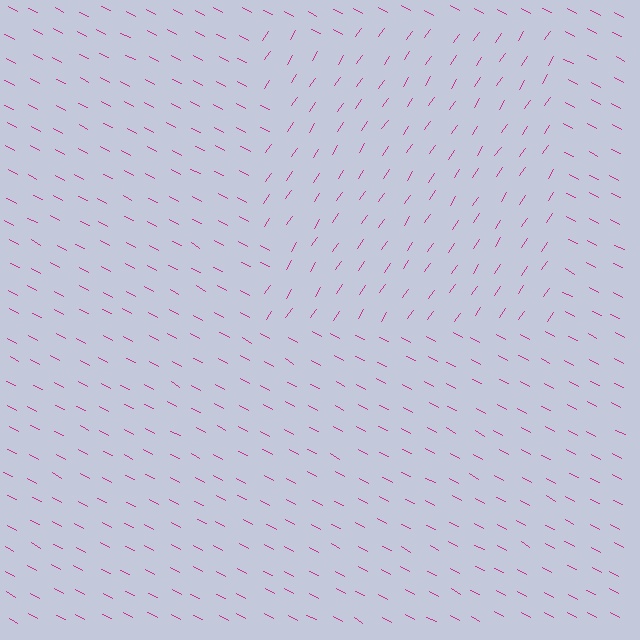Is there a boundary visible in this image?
Yes, there is a texture boundary formed by a change in line orientation.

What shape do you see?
I see a rectangle.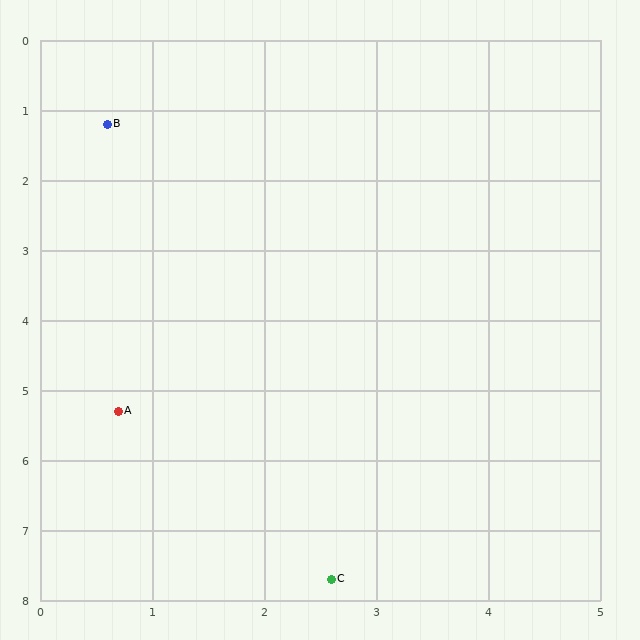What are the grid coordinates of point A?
Point A is at approximately (0.7, 5.3).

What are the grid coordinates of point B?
Point B is at approximately (0.6, 1.2).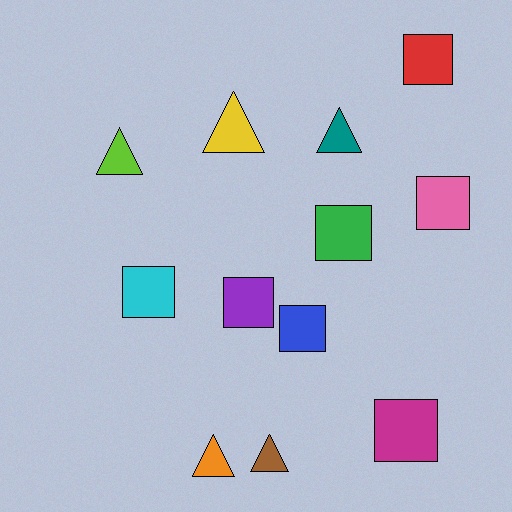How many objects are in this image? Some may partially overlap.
There are 12 objects.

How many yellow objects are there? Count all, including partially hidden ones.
There is 1 yellow object.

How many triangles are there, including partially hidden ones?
There are 5 triangles.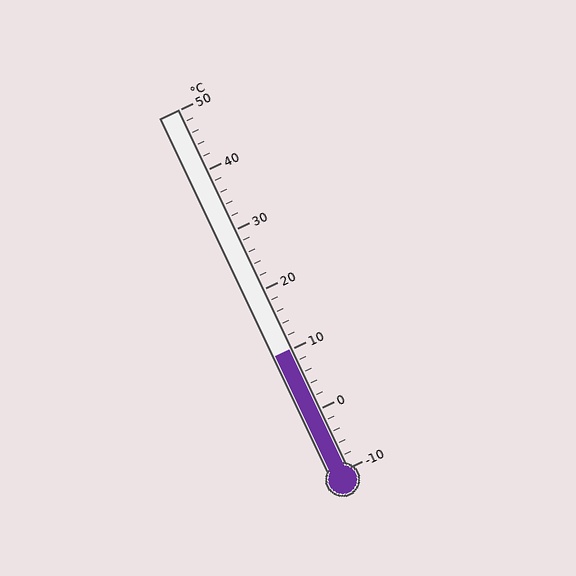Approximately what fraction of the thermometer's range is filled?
The thermometer is filled to approximately 35% of its range.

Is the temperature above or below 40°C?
The temperature is below 40°C.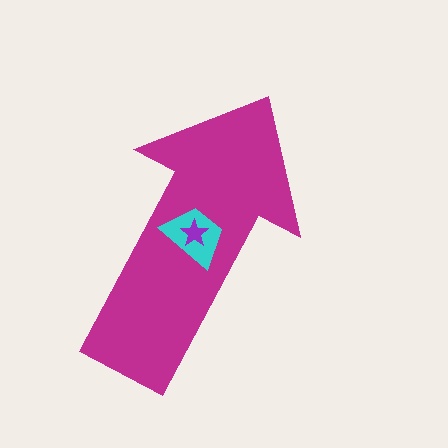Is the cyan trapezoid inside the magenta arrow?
Yes.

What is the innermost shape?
The purple star.